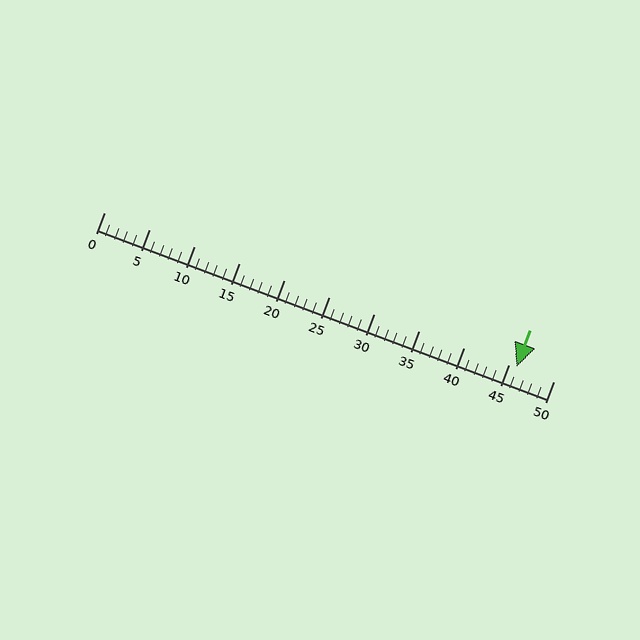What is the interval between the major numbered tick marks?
The major tick marks are spaced 5 units apart.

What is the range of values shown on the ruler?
The ruler shows values from 0 to 50.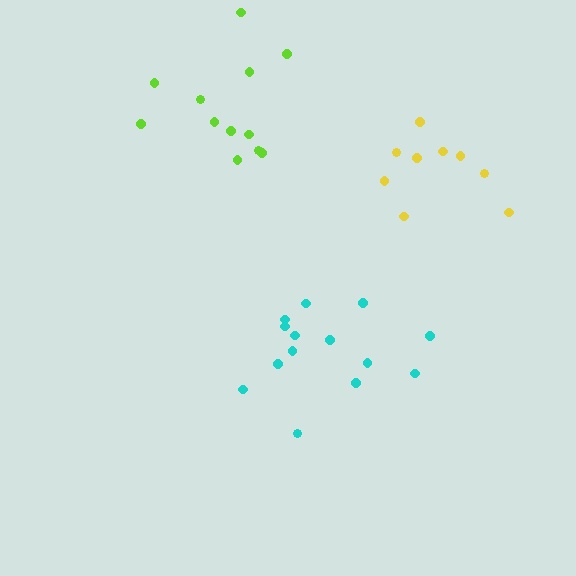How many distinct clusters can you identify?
There are 3 distinct clusters.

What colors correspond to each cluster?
The clusters are colored: cyan, lime, yellow.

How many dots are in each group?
Group 1: 14 dots, Group 2: 12 dots, Group 3: 9 dots (35 total).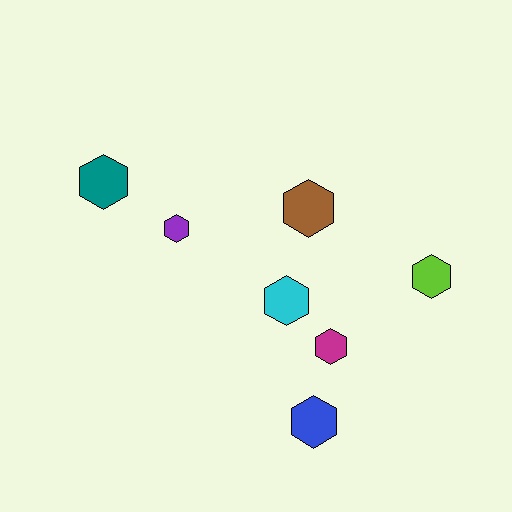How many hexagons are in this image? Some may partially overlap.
There are 7 hexagons.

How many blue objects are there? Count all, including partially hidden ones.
There is 1 blue object.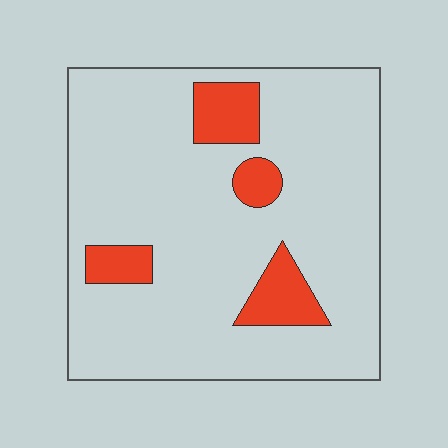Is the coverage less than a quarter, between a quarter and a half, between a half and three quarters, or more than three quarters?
Less than a quarter.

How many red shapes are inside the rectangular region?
4.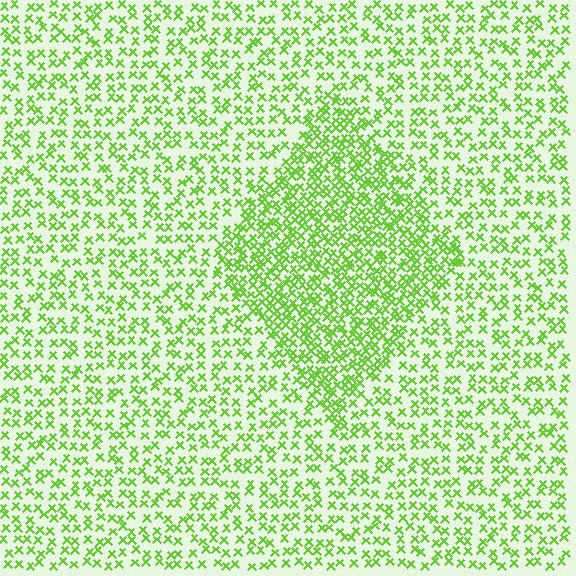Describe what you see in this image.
The image contains small lime elements arranged at two different densities. A diamond-shaped region is visible where the elements are more densely packed than the surrounding area.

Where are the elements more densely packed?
The elements are more densely packed inside the diamond boundary.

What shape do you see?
I see a diamond.